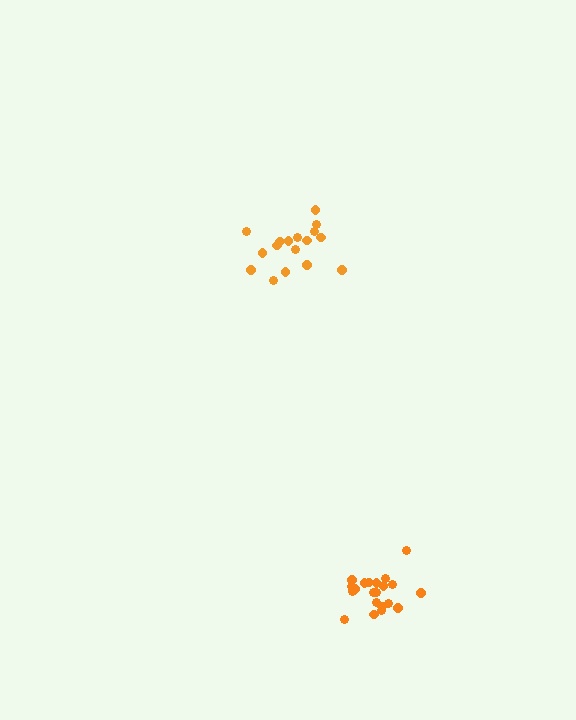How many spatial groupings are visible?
There are 2 spatial groupings.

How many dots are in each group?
Group 1: 21 dots, Group 2: 17 dots (38 total).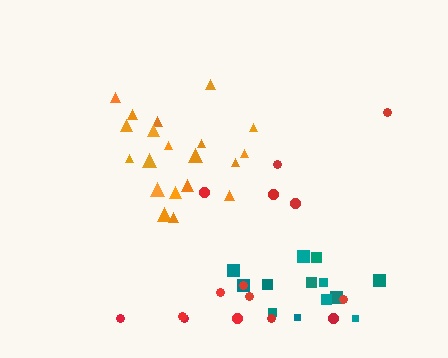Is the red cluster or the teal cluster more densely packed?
Teal.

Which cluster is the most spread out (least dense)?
Red.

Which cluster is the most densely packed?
Orange.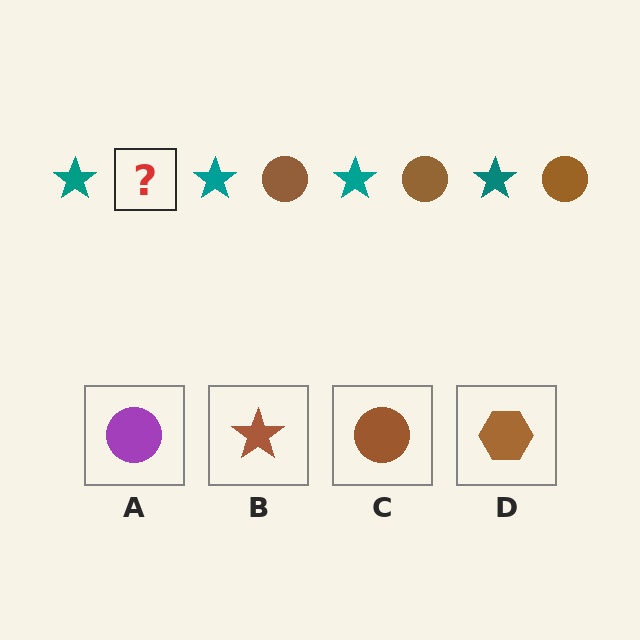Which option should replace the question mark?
Option C.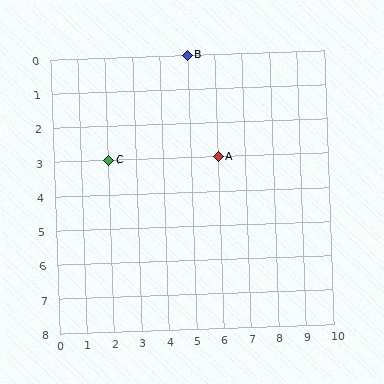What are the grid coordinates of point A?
Point A is at grid coordinates (6, 3).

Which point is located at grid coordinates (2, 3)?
Point C is at (2, 3).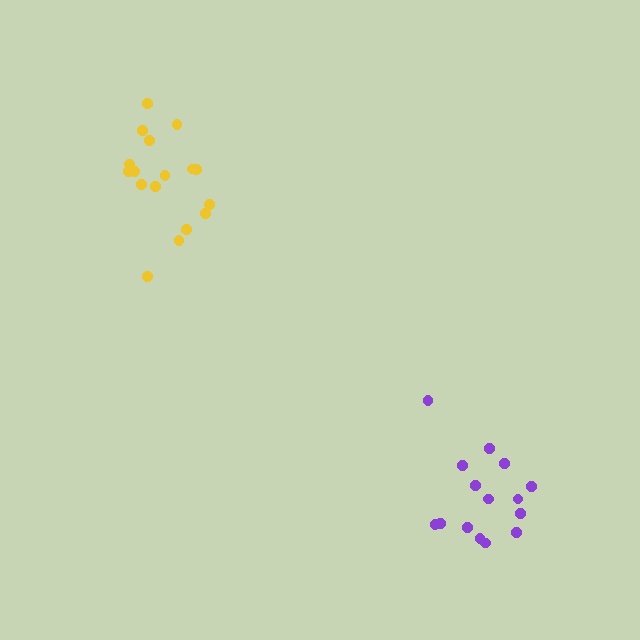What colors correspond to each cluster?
The clusters are colored: yellow, purple.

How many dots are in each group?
Group 1: 17 dots, Group 2: 15 dots (32 total).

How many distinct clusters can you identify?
There are 2 distinct clusters.